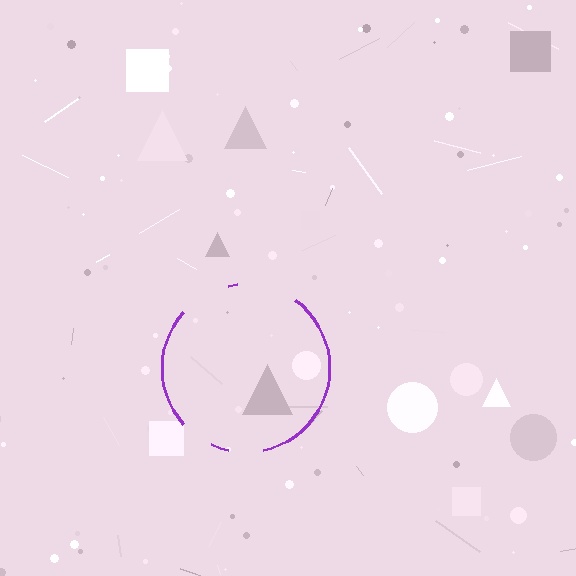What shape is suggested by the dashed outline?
The dashed outline suggests a circle.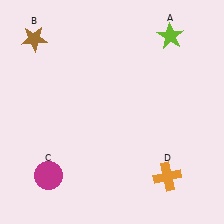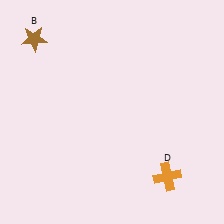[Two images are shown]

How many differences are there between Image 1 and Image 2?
There are 2 differences between the two images.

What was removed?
The lime star (A), the magenta circle (C) were removed in Image 2.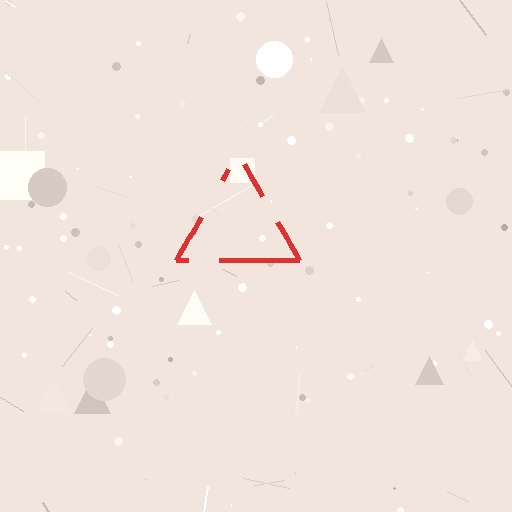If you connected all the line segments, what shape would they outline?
They would outline a triangle.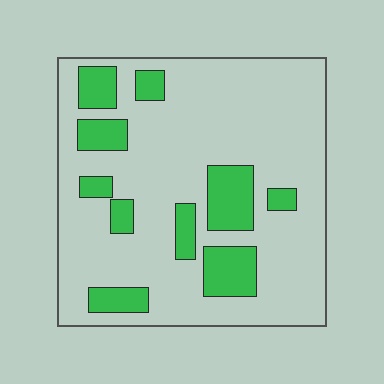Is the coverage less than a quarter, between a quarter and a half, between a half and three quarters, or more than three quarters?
Less than a quarter.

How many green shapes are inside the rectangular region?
10.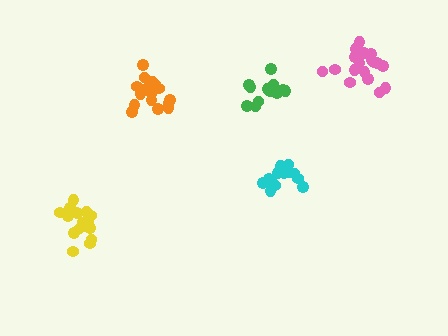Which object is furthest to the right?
The pink cluster is rightmost.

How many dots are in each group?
Group 1: 12 dots, Group 2: 14 dots, Group 3: 18 dots, Group 4: 18 dots, Group 5: 17 dots (79 total).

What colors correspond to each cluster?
The clusters are colored: green, cyan, yellow, pink, orange.